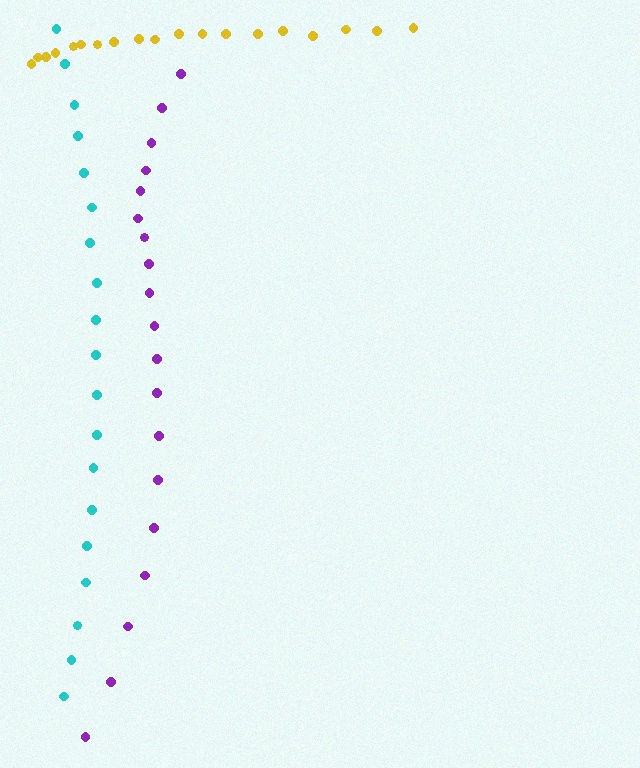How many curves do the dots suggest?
There are 3 distinct paths.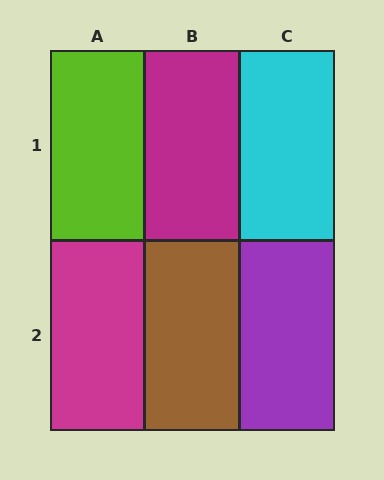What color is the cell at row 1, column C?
Cyan.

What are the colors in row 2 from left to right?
Magenta, brown, purple.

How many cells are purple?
1 cell is purple.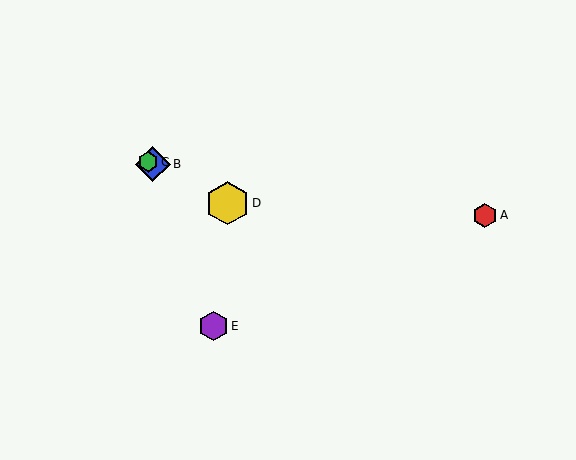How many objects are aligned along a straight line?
3 objects (B, C, D) are aligned along a straight line.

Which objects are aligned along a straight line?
Objects B, C, D are aligned along a straight line.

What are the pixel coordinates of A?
Object A is at (485, 215).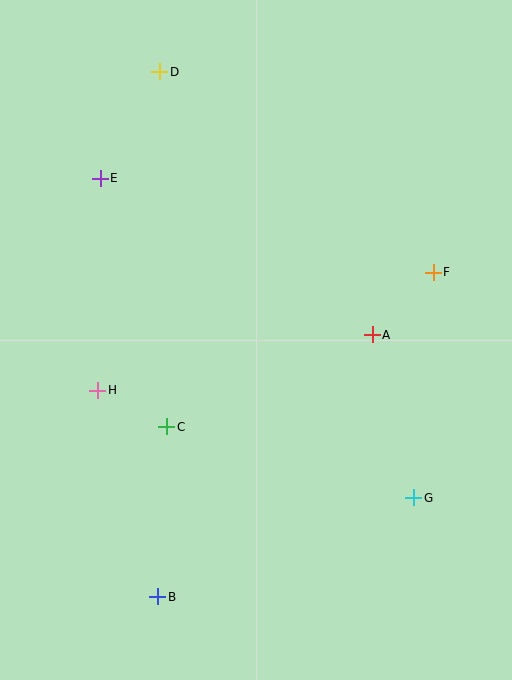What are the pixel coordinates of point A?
Point A is at (372, 335).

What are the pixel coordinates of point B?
Point B is at (158, 597).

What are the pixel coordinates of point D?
Point D is at (160, 72).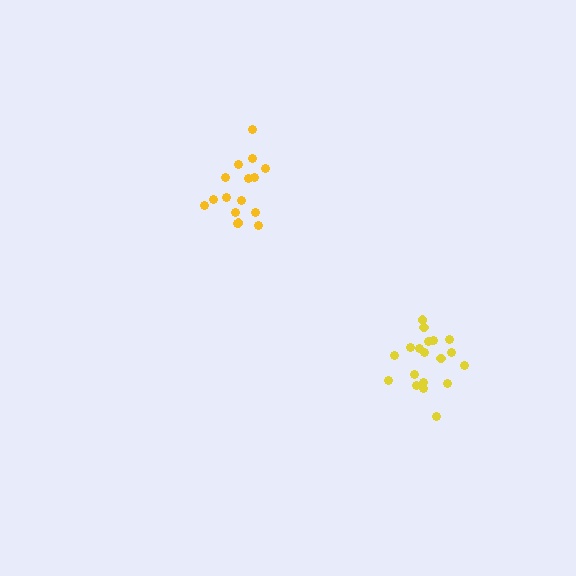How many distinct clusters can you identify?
There are 2 distinct clusters.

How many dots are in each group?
Group 1: 16 dots, Group 2: 20 dots (36 total).